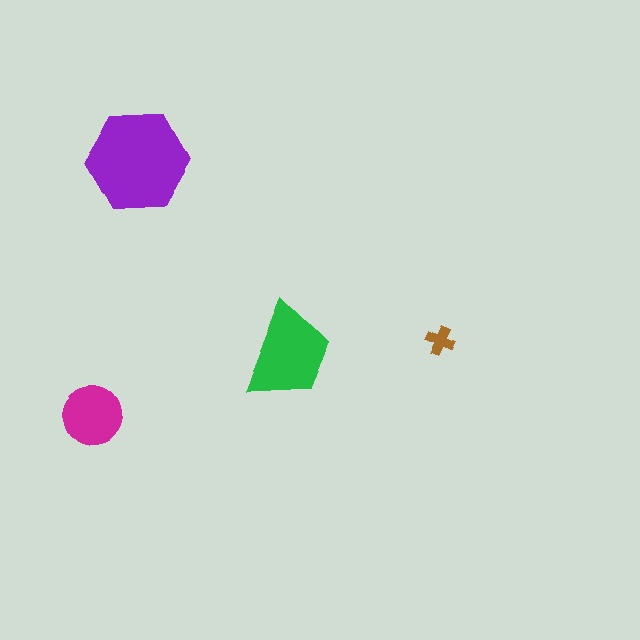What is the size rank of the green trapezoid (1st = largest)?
2nd.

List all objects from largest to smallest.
The purple hexagon, the green trapezoid, the magenta circle, the brown cross.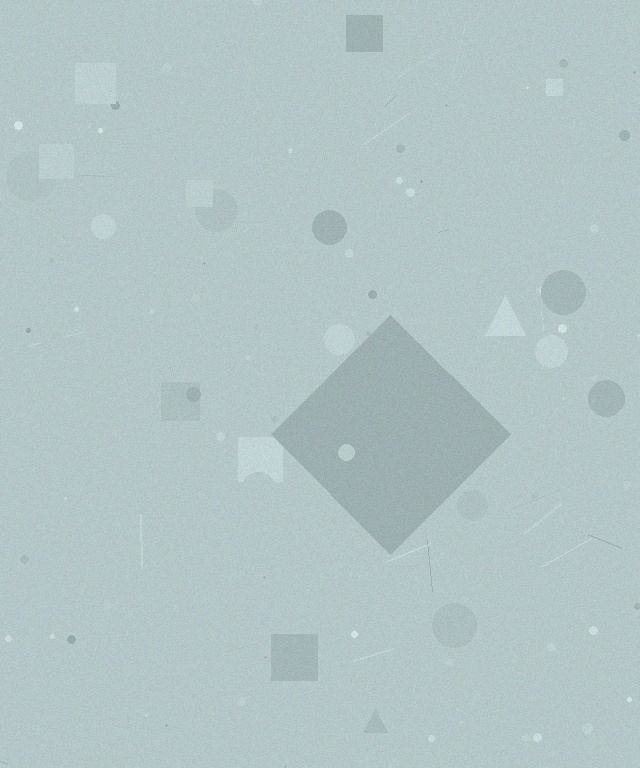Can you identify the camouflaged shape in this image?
The camouflaged shape is a diamond.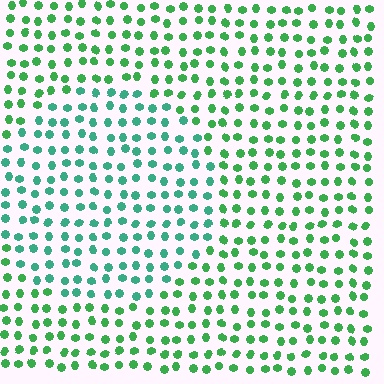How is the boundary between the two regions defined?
The boundary is defined purely by a slight shift in hue (about 30 degrees). Spacing, size, and orientation are identical on both sides.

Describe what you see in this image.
The image is filled with small green elements in a uniform arrangement. A circle-shaped region is visible where the elements are tinted to a slightly different hue, forming a subtle color boundary.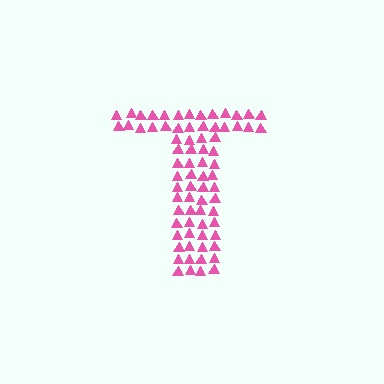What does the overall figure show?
The overall figure shows the letter T.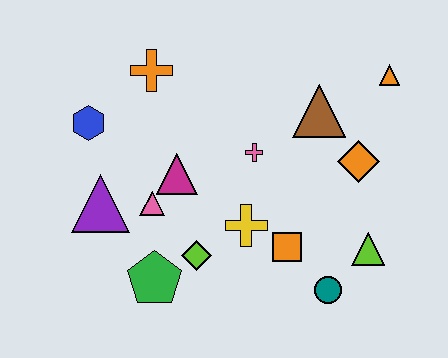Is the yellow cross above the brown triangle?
No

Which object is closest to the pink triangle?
The magenta triangle is closest to the pink triangle.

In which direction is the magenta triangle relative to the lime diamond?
The magenta triangle is above the lime diamond.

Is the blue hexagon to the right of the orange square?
No